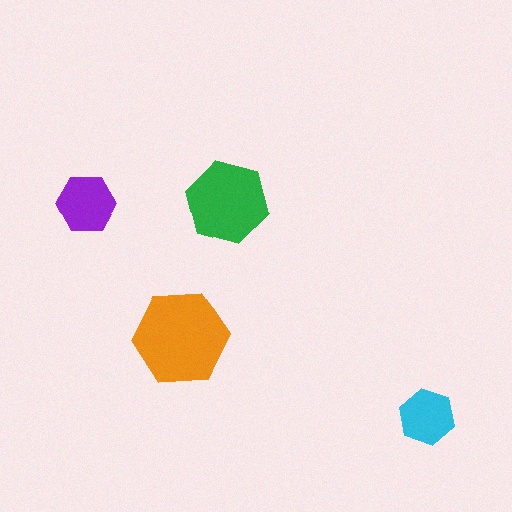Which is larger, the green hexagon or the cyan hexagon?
The green one.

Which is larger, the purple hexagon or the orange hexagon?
The orange one.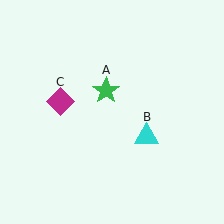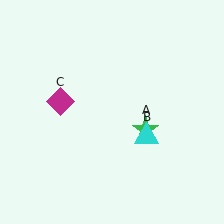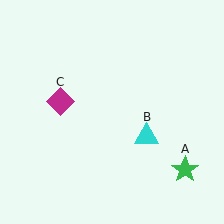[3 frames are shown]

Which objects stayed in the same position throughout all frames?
Cyan triangle (object B) and magenta diamond (object C) remained stationary.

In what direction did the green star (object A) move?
The green star (object A) moved down and to the right.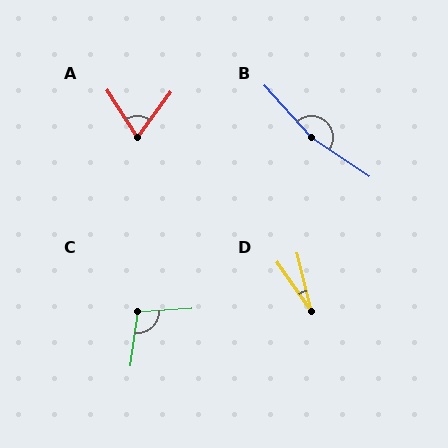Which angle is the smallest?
D, at approximately 21 degrees.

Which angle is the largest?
B, at approximately 166 degrees.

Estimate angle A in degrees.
Approximately 70 degrees.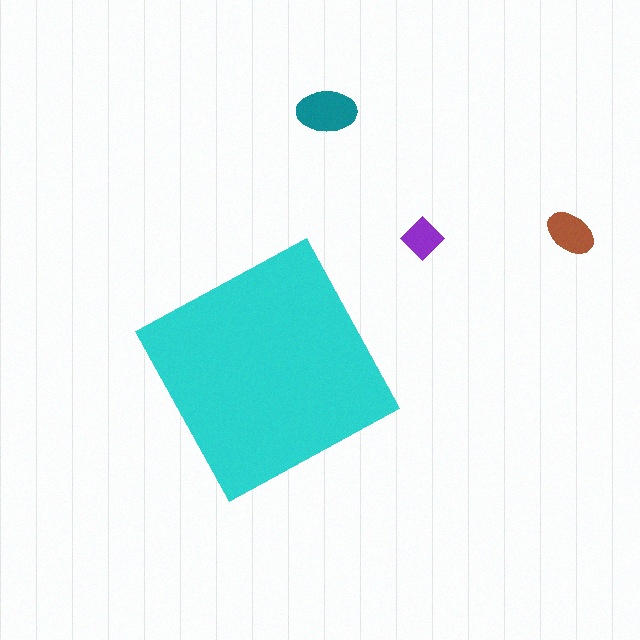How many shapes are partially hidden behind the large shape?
0 shapes are partially hidden.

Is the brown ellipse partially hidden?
No, the brown ellipse is fully visible.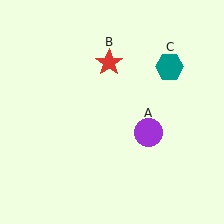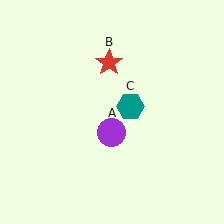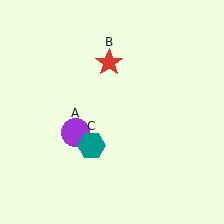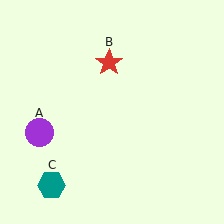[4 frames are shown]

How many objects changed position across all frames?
2 objects changed position: purple circle (object A), teal hexagon (object C).